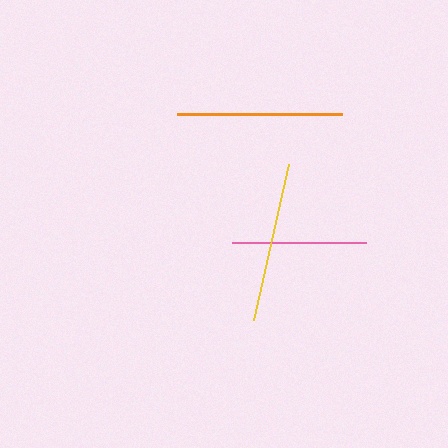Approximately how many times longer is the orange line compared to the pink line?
The orange line is approximately 1.2 times the length of the pink line.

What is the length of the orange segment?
The orange segment is approximately 166 pixels long.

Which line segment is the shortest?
The pink line is the shortest at approximately 134 pixels.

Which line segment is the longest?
The orange line is the longest at approximately 166 pixels.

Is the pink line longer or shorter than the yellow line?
The yellow line is longer than the pink line.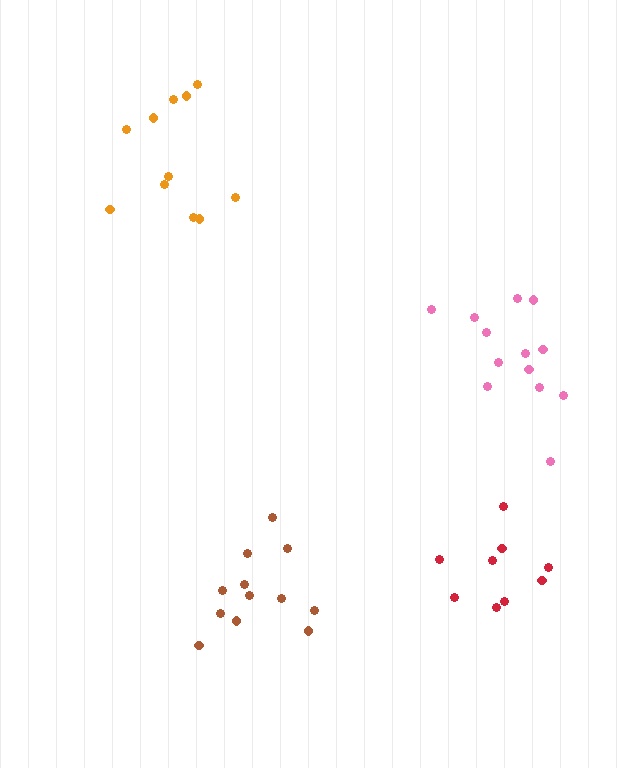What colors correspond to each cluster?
The clusters are colored: orange, pink, brown, red.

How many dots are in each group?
Group 1: 11 dots, Group 2: 13 dots, Group 3: 12 dots, Group 4: 9 dots (45 total).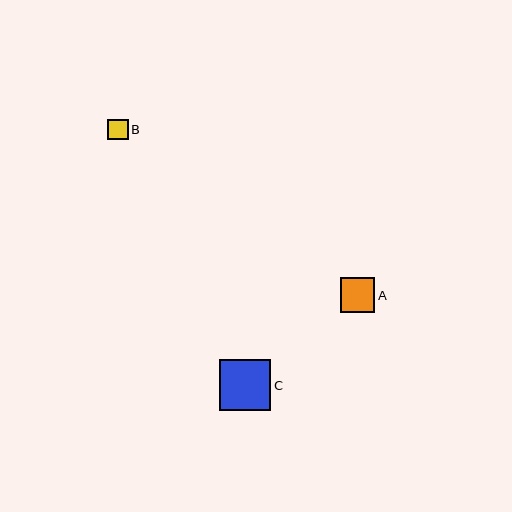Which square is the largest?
Square C is the largest with a size of approximately 52 pixels.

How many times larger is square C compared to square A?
Square C is approximately 1.5 times the size of square A.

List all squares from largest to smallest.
From largest to smallest: C, A, B.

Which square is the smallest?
Square B is the smallest with a size of approximately 21 pixels.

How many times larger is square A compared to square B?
Square A is approximately 1.7 times the size of square B.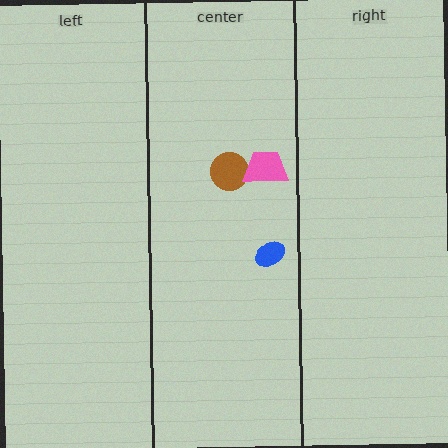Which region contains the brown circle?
The center region.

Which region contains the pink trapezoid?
The center region.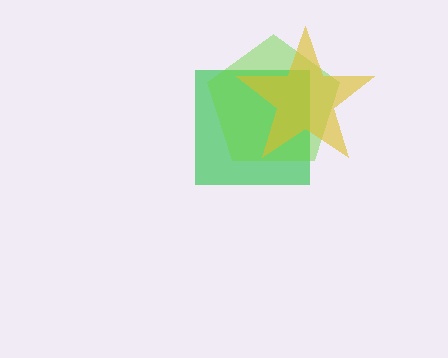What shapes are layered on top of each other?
The layered shapes are: a green square, a lime pentagon, a yellow star.